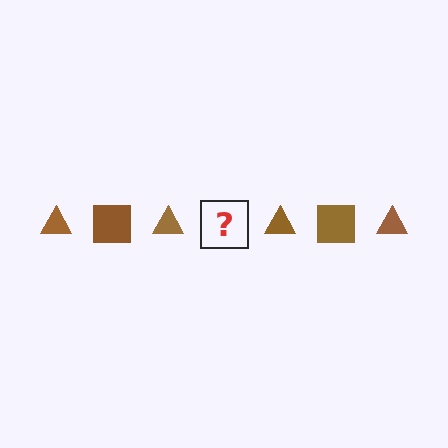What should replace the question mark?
The question mark should be replaced with a brown square.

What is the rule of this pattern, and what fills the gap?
The rule is that the pattern cycles through triangle, square shapes in brown. The gap should be filled with a brown square.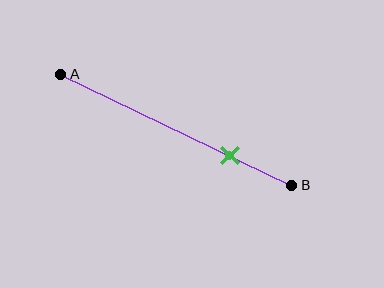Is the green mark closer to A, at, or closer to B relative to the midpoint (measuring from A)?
The green mark is closer to point B than the midpoint of segment AB.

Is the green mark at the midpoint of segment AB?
No, the mark is at about 75% from A, not at the 50% midpoint.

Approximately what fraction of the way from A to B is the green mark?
The green mark is approximately 75% of the way from A to B.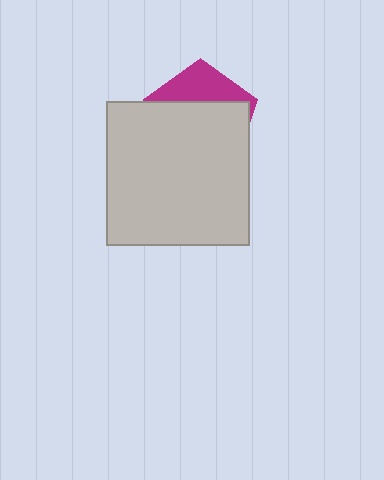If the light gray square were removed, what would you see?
You would see the complete magenta pentagon.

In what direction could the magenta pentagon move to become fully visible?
The magenta pentagon could move up. That would shift it out from behind the light gray square entirely.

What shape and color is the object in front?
The object in front is a light gray square.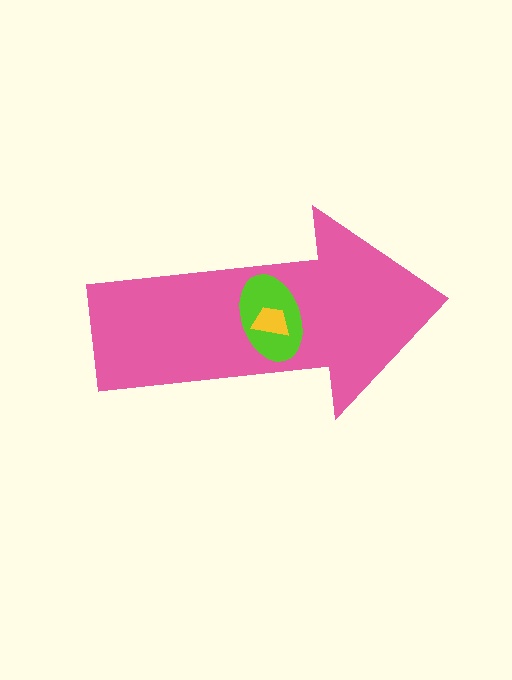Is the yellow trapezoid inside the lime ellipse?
Yes.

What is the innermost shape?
The yellow trapezoid.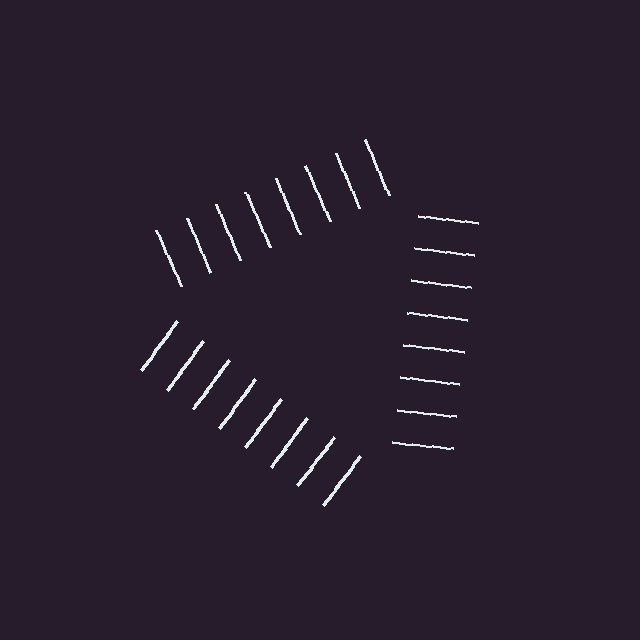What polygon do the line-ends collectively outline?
An illusory triangle — the line segments terminate on its edges but no continuous stroke is drawn.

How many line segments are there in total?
24 — 8 along each of the 3 edges.